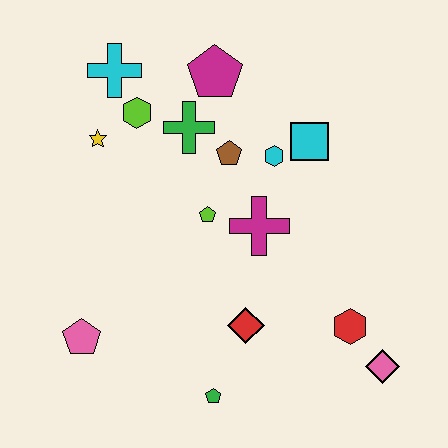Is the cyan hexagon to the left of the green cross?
No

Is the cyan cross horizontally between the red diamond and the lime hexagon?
No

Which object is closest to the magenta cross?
The lime pentagon is closest to the magenta cross.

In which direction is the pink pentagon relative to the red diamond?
The pink pentagon is to the left of the red diamond.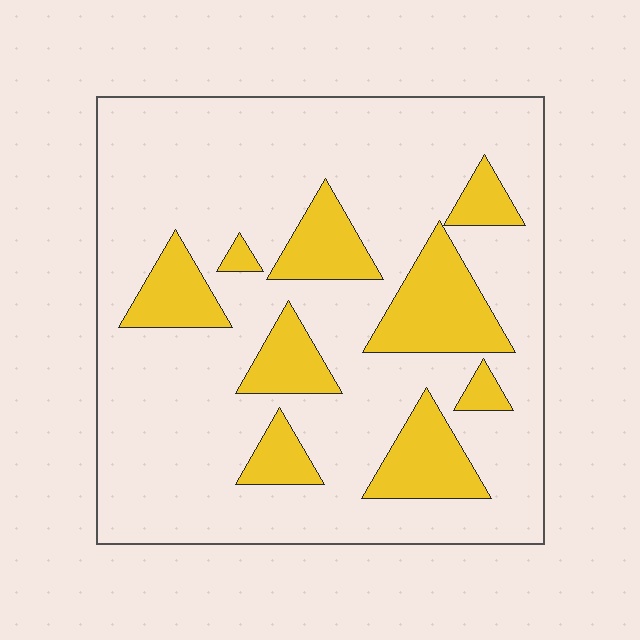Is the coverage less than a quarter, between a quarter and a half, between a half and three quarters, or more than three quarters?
Less than a quarter.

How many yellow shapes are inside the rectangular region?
9.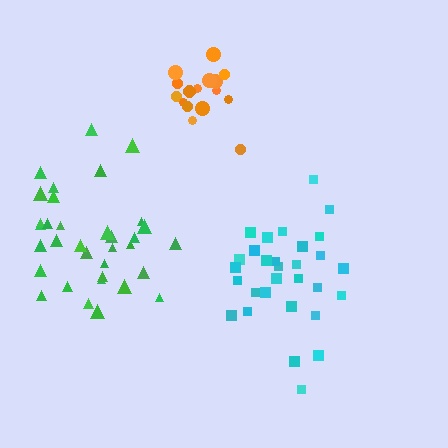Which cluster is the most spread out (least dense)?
Cyan.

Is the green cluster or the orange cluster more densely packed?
Orange.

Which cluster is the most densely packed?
Orange.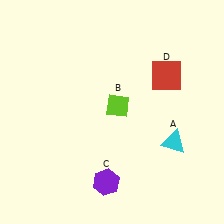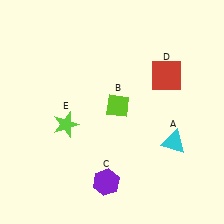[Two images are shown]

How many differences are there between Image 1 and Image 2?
There is 1 difference between the two images.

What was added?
A lime star (E) was added in Image 2.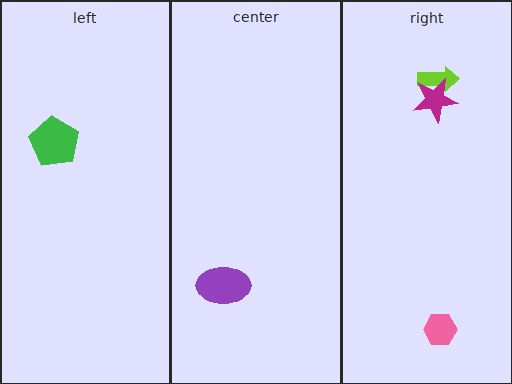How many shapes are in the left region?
1.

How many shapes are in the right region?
3.